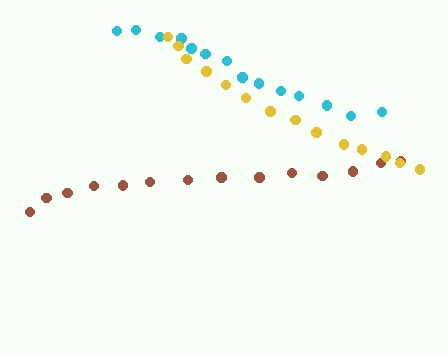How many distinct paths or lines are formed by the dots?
There are 3 distinct paths.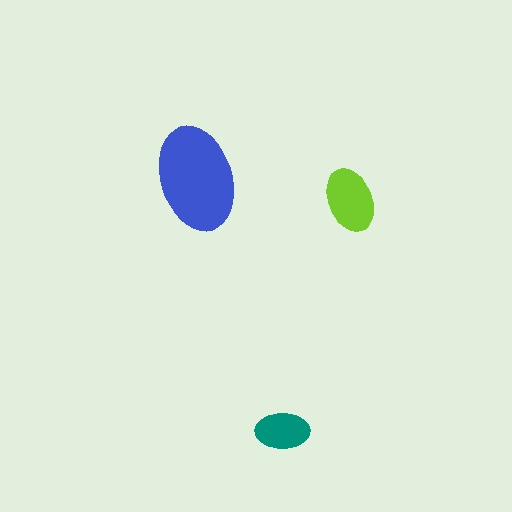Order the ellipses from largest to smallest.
the blue one, the lime one, the teal one.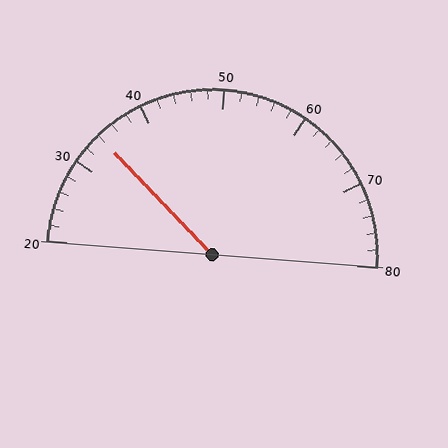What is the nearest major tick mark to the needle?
The nearest major tick mark is 30.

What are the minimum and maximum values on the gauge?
The gauge ranges from 20 to 80.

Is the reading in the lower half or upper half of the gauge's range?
The reading is in the lower half of the range (20 to 80).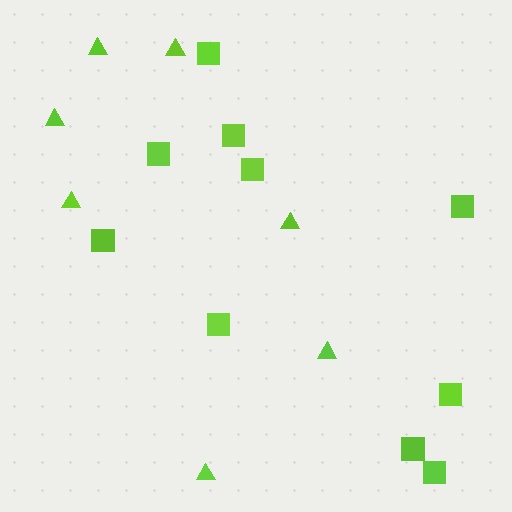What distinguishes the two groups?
There are 2 groups: one group of triangles (7) and one group of squares (10).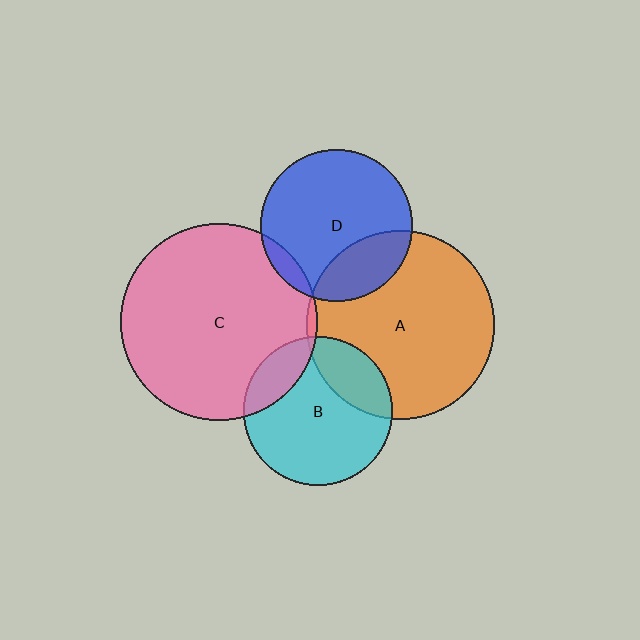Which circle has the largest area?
Circle C (pink).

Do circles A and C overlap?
Yes.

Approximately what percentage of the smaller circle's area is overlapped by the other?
Approximately 5%.